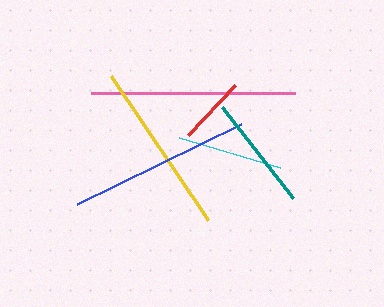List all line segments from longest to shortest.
From longest to shortest: pink, blue, yellow, teal, cyan, red.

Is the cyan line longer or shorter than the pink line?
The pink line is longer than the cyan line.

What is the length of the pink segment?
The pink segment is approximately 204 pixels long.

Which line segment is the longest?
The pink line is the longest at approximately 204 pixels.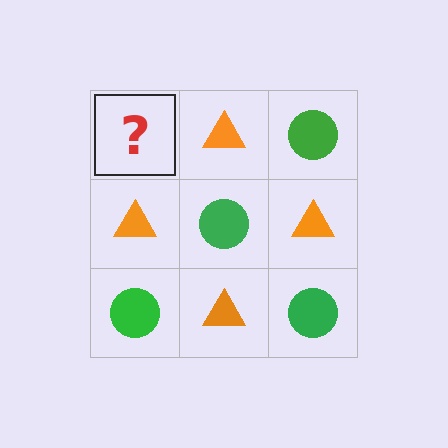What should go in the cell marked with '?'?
The missing cell should contain a green circle.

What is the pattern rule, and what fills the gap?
The rule is that it alternates green circle and orange triangle in a checkerboard pattern. The gap should be filled with a green circle.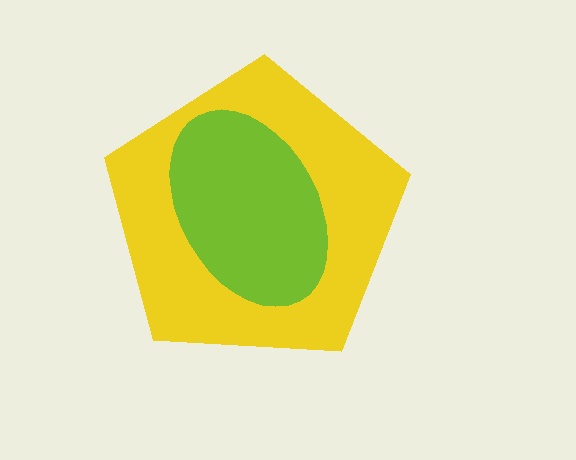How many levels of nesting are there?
2.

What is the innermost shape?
The lime ellipse.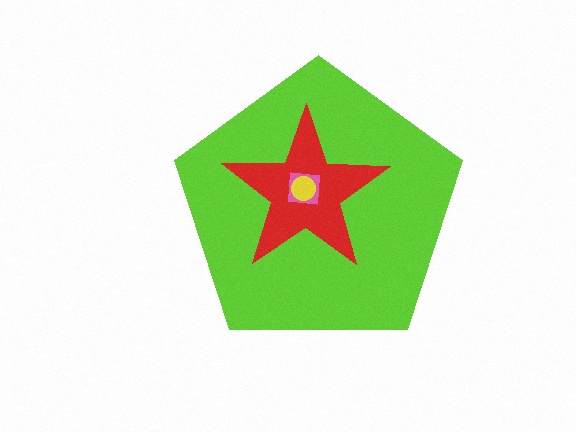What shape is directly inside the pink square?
The yellow circle.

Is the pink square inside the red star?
Yes.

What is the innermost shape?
The yellow circle.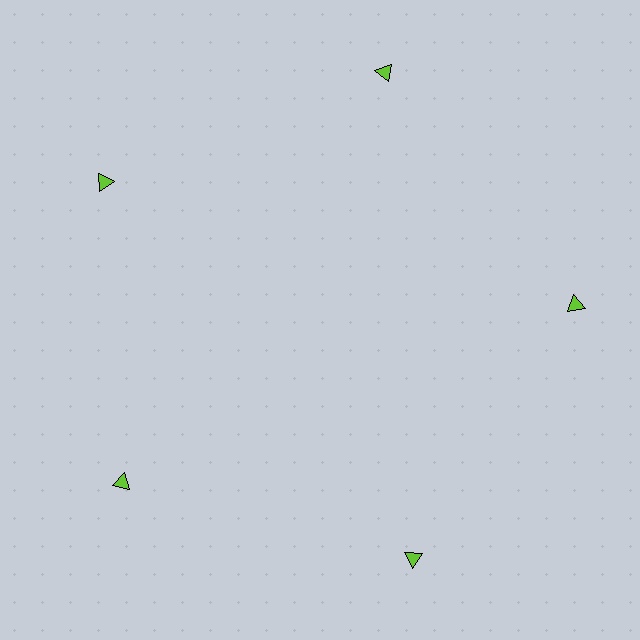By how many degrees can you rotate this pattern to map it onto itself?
The pattern maps onto itself every 72 degrees of rotation.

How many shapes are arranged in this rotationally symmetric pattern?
There are 5 shapes, arranged in 5 groups of 1.